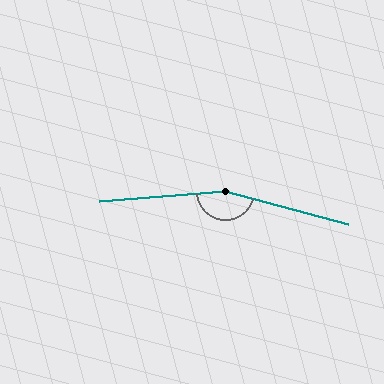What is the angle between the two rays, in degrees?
Approximately 161 degrees.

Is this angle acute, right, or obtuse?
It is obtuse.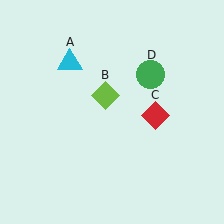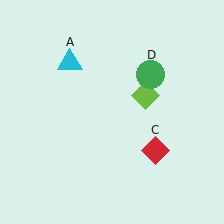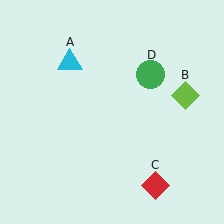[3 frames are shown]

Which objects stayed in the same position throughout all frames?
Cyan triangle (object A) and green circle (object D) remained stationary.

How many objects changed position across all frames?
2 objects changed position: lime diamond (object B), red diamond (object C).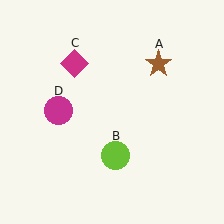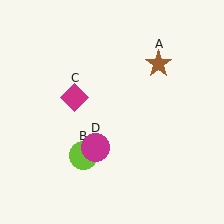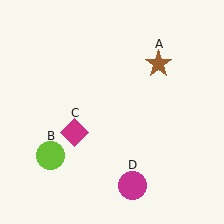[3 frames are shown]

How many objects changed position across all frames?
3 objects changed position: lime circle (object B), magenta diamond (object C), magenta circle (object D).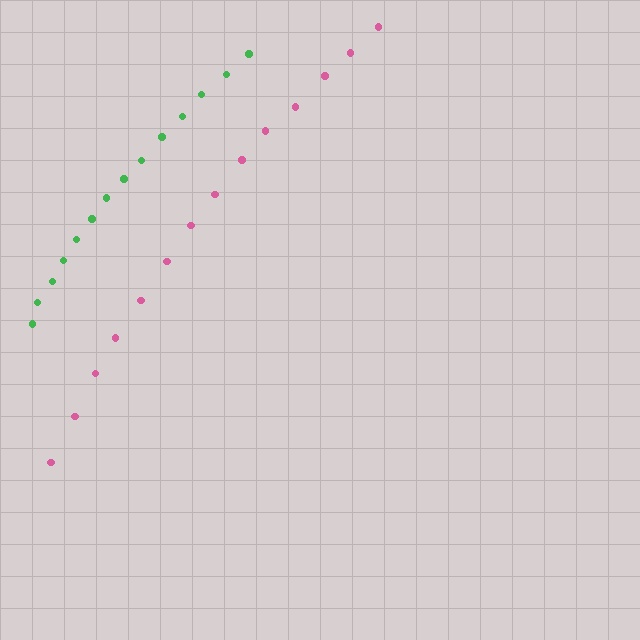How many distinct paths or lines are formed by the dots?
There are 2 distinct paths.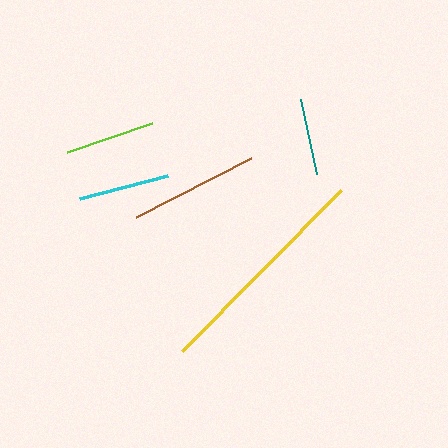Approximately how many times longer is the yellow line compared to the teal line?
The yellow line is approximately 2.9 times the length of the teal line.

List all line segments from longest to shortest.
From longest to shortest: yellow, brown, cyan, lime, teal.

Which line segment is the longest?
The yellow line is the longest at approximately 226 pixels.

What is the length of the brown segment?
The brown segment is approximately 130 pixels long.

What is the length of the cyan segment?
The cyan segment is approximately 91 pixels long.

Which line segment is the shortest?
The teal line is the shortest at approximately 77 pixels.